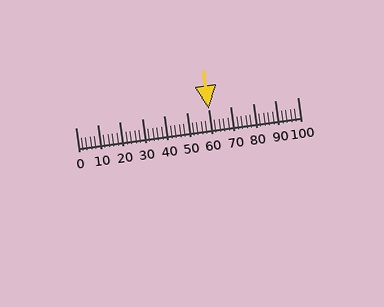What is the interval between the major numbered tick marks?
The major tick marks are spaced 10 units apart.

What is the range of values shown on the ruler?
The ruler shows values from 0 to 100.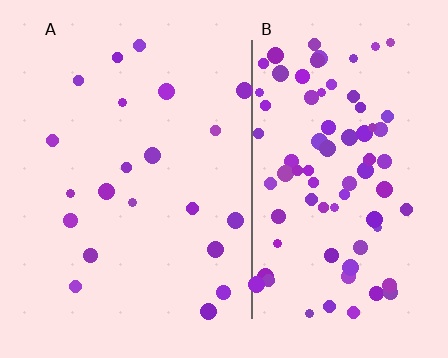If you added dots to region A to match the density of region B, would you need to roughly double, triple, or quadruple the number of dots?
Approximately quadruple.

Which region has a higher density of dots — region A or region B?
B (the right).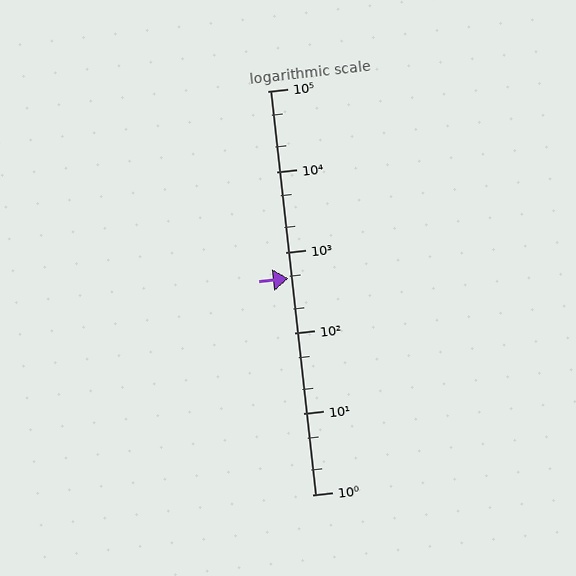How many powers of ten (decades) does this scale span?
The scale spans 5 decades, from 1 to 100000.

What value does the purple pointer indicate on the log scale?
The pointer indicates approximately 480.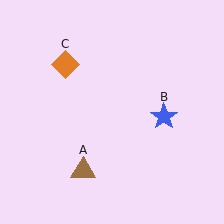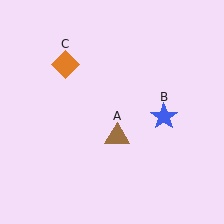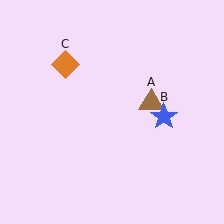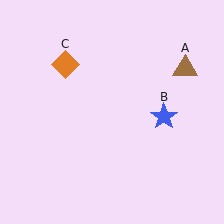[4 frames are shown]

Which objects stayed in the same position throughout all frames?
Blue star (object B) and orange diamond (object C) remained stationary.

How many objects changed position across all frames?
1 object changed position: brown triangle (object A).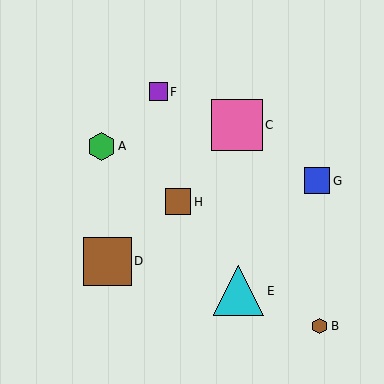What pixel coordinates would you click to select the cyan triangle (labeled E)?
Click at (239, 291) to select the cyan triangle E.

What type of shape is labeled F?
Shape F is a purple square.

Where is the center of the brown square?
The center of the brown square is at (178, 202).